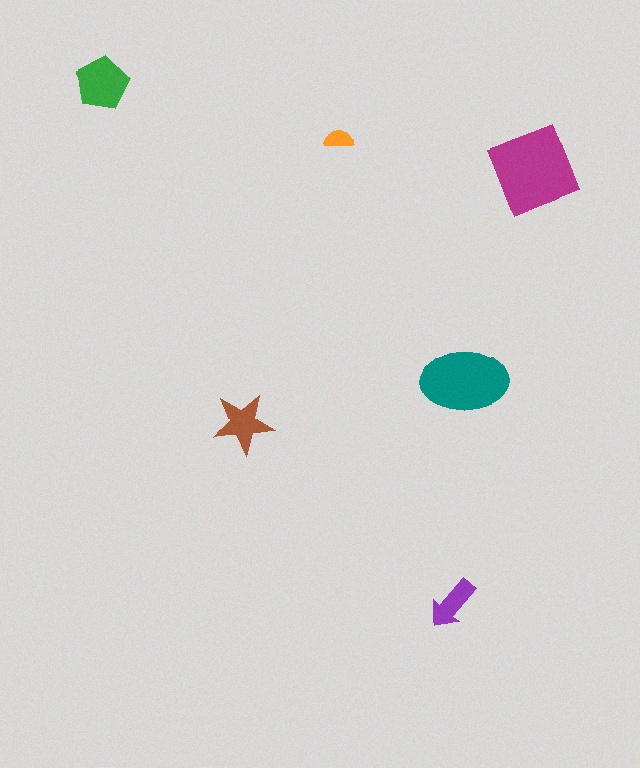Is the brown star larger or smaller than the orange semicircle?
Larger.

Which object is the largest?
The magenta diamond.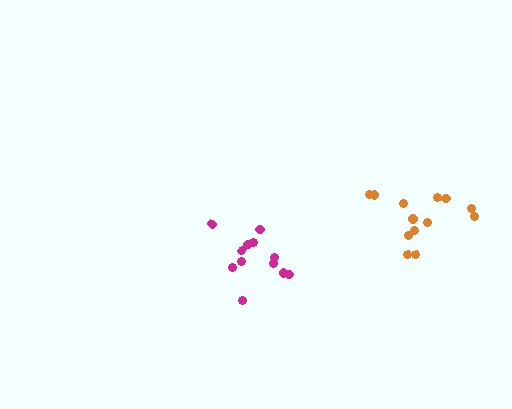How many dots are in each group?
Group 1: 13 dots, Group 2: 12 dots (25 total).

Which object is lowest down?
The magenta cluster is bottommost.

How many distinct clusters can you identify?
There are 2 distinct clusters.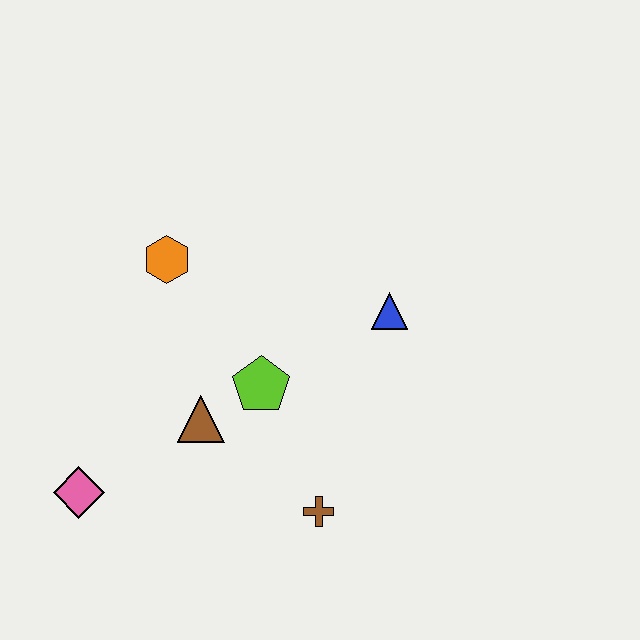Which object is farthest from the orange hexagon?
The brown cross is farthest from the orange hexagon.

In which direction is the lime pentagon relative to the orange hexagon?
The lime pentagon is below the orange hexagon.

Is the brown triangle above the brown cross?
Yes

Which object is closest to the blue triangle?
The lime pentagon is closest to the blue triangle.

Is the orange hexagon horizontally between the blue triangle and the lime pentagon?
No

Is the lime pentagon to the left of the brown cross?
Yes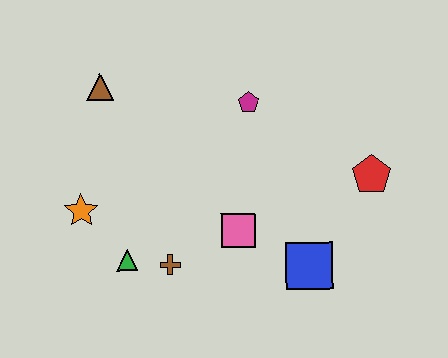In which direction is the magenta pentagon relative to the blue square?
The magenta pentagon is above the blue square.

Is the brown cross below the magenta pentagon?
Yes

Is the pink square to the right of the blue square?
No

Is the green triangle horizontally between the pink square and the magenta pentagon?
No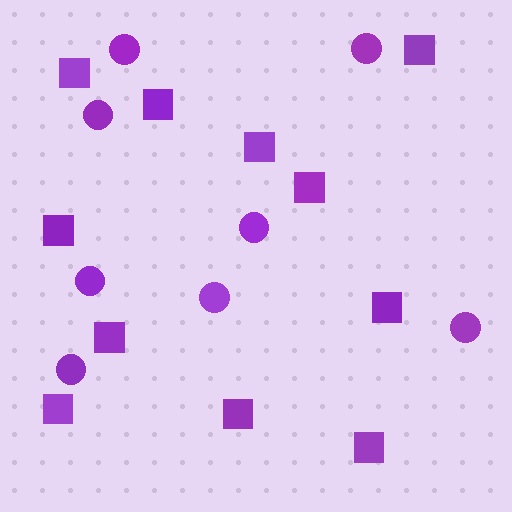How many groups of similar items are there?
There are 2 groups: one group of circles (8) and one group of squares (11).